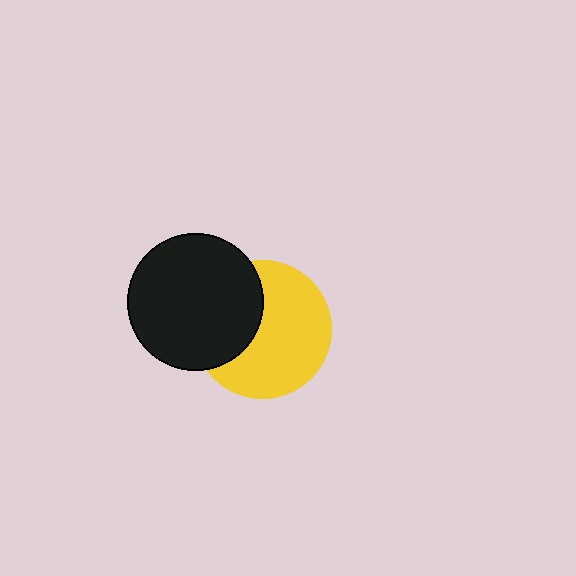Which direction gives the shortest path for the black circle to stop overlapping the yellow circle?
Moving left gives the shortest separation.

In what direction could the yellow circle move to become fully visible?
The yellow circle could move right. That would shift it out from behind the black circle entirely.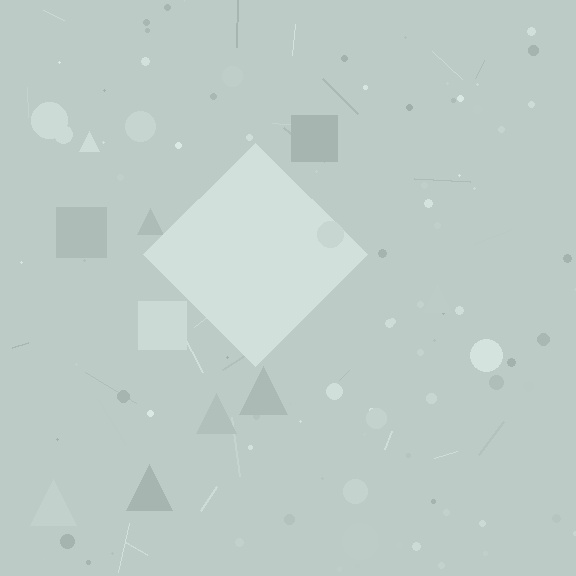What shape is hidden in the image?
A diamond is hidden in the image.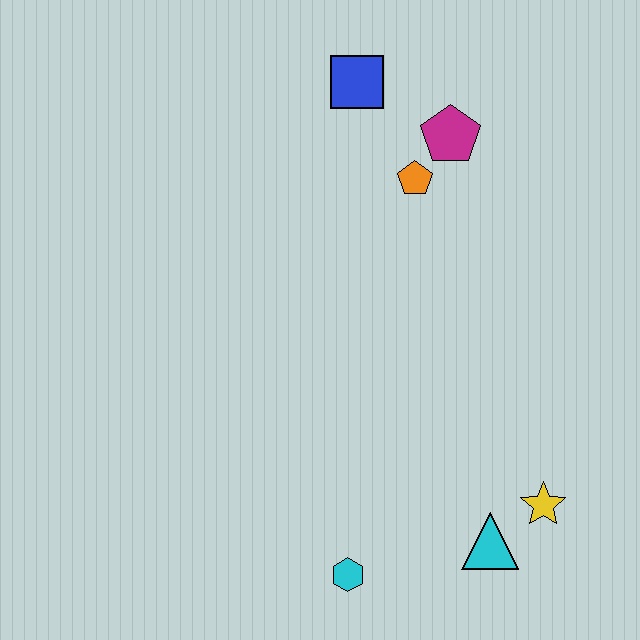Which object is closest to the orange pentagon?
The magenta pentagon is closest to the orange pentagon.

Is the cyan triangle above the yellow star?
No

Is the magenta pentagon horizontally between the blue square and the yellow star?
Yes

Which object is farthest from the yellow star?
The blue square is farthest from the yellow star.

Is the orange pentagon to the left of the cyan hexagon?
No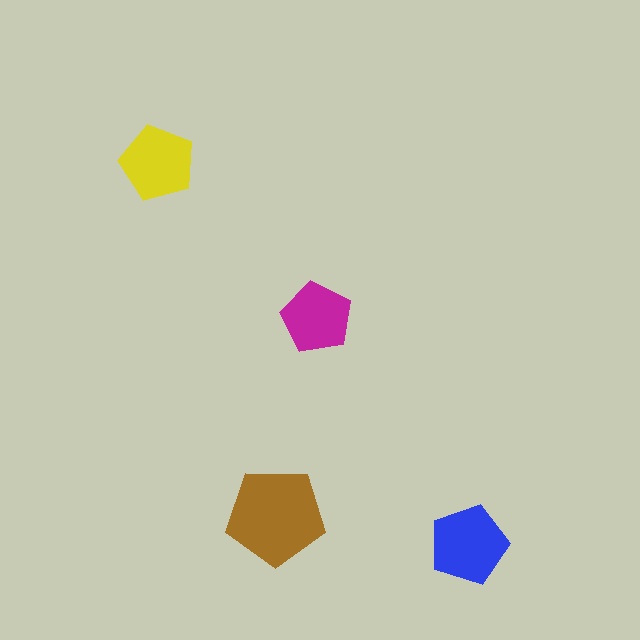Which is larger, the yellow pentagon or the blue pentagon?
The blue one.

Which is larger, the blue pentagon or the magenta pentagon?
The blue one.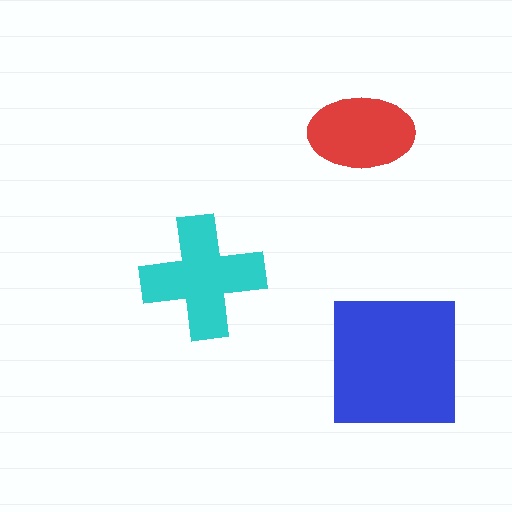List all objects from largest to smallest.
The blue square, the cyan cross, the red ellipse.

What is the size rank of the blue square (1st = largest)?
1st.